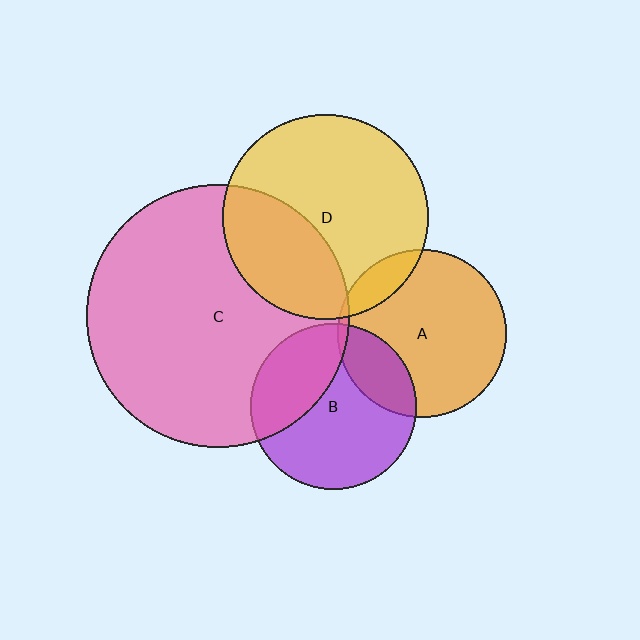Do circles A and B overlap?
Yes.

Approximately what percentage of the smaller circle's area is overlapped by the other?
Approximately 20%.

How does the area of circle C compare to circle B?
Approximately 2.5 times.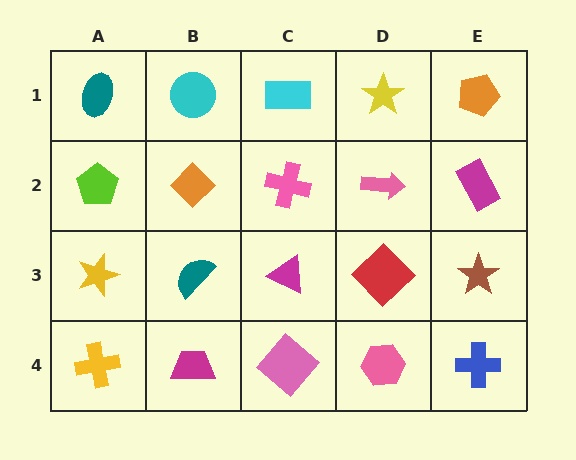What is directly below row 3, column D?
A pink hexagon.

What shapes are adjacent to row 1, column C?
A pink cross (row 2, column C), a cyan circle (row 1, column B), a yellow star (row 1, column D).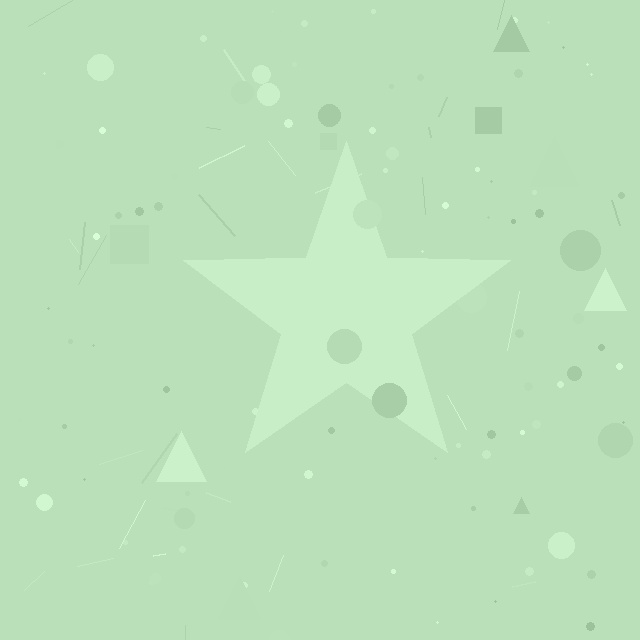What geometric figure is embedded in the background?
A star is embedded in the background.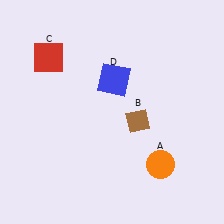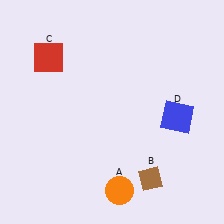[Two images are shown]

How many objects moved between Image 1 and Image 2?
3 objects moved between the two images.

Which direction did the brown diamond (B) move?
The brown diamond (B) moved down.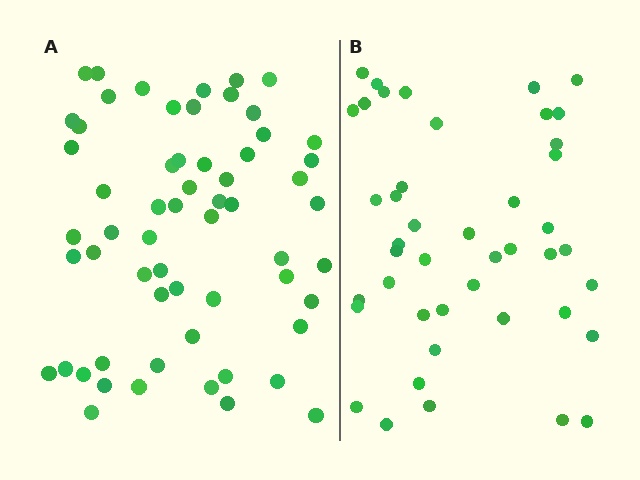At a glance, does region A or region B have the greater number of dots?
Region A (the left region) has more dots.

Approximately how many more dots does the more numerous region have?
Region A has approximately 15 more dots than region B.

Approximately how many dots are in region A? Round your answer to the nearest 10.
About 60 dots.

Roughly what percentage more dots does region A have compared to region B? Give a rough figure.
About 35% more.